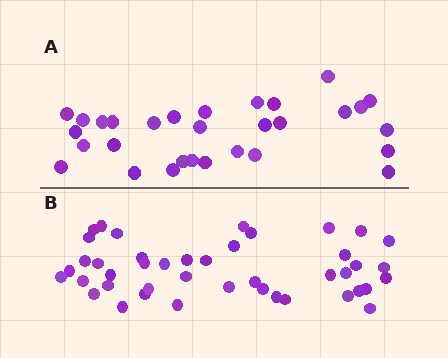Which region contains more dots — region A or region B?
Region B (the bottom region) has more dots.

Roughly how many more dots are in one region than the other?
Region B has approximately 15 more dots than region A.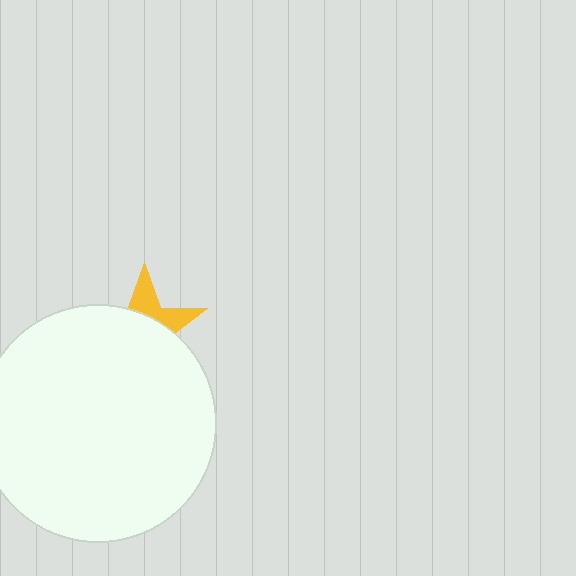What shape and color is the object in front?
The object in front is a white circle.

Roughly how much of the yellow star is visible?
A small part of it is visible (roughly 32%).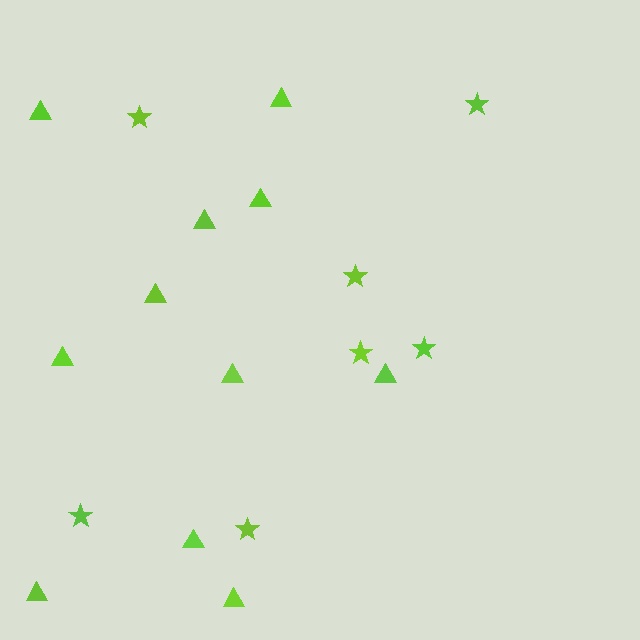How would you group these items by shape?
There are 2 groups: one group of stars (7) and one group of triangles (11).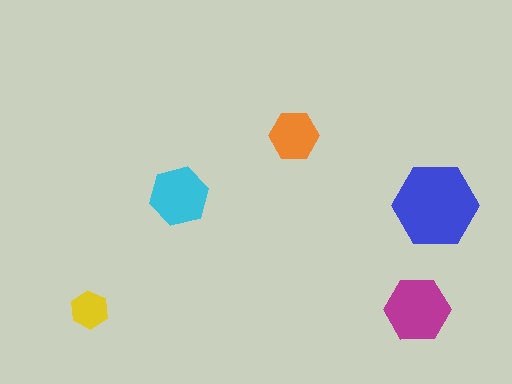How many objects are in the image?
There are 5 objects in the image.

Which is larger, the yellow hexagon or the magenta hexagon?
The magenta one.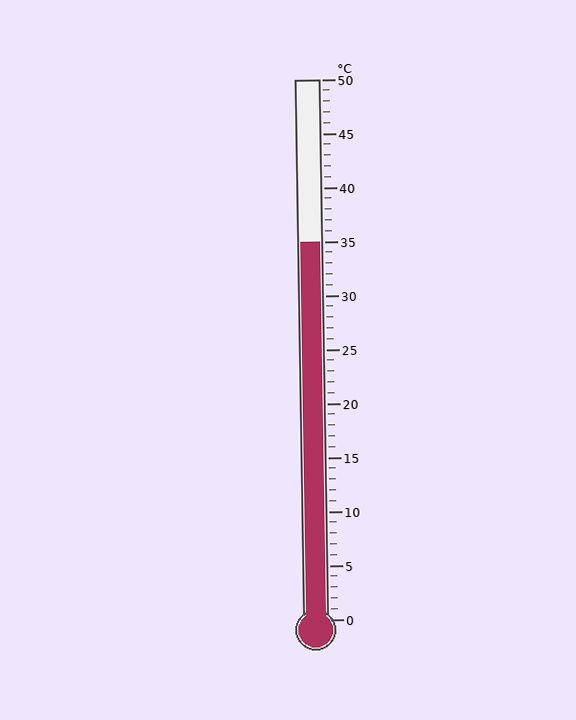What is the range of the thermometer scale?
The thermometer scale ranges from 0°C to 50°C.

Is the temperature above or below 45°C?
The temperature is below 45°C.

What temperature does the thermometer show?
The thermometer shows approximately 35°C.